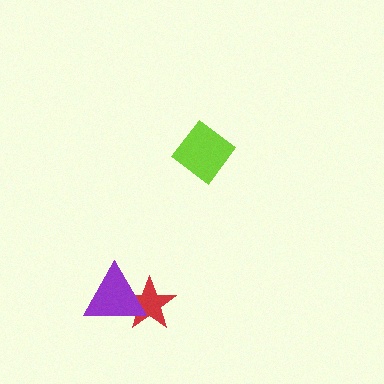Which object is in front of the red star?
The purple triangle is in front of the red star.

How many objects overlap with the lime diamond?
0 objects overlap with the lime diamond.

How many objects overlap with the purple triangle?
1 object overlaps with the purple triangle.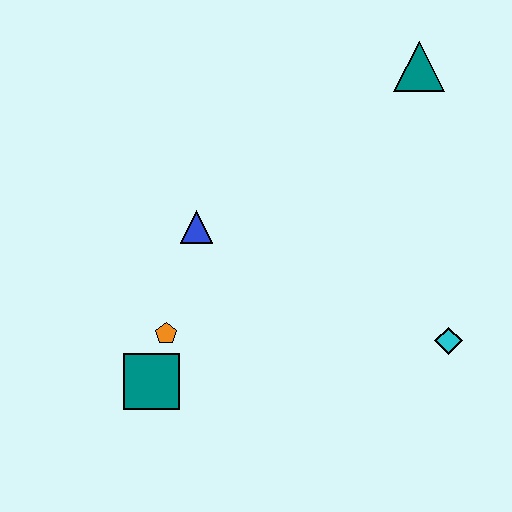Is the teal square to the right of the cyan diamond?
No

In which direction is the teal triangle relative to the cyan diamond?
The teal triangle is above the cyan diamond.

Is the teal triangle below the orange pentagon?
No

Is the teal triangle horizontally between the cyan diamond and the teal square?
Yes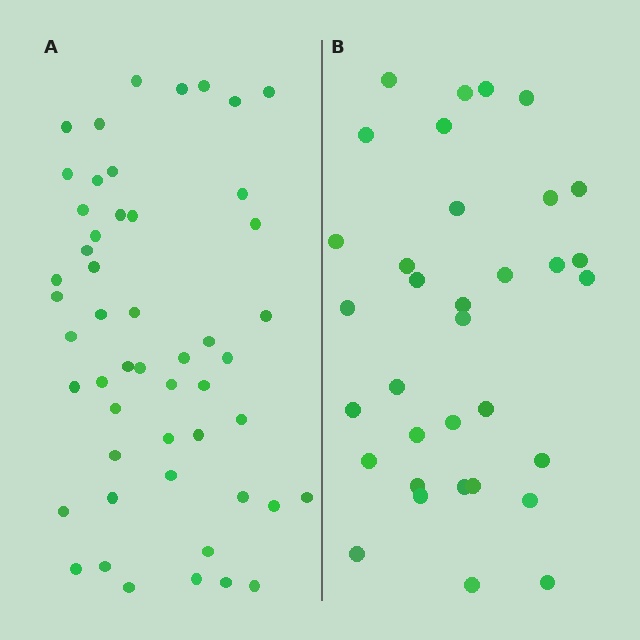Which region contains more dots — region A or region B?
Region A (the left region) has more dots.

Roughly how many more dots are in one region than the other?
Region A has approximately 15 more dots than region B.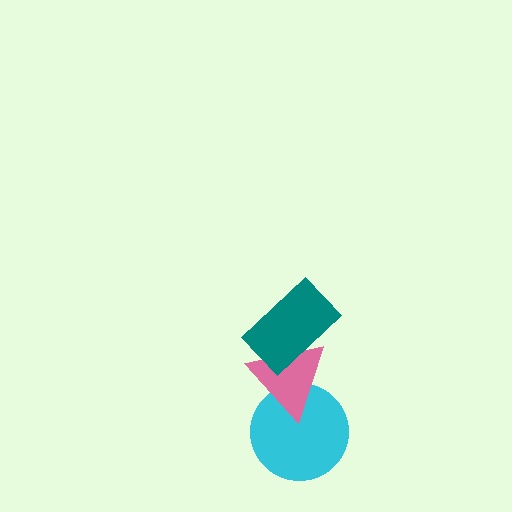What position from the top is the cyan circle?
The cyan circle is 3rd from the top.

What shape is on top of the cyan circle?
The pink triangle is on top of the cyan circle.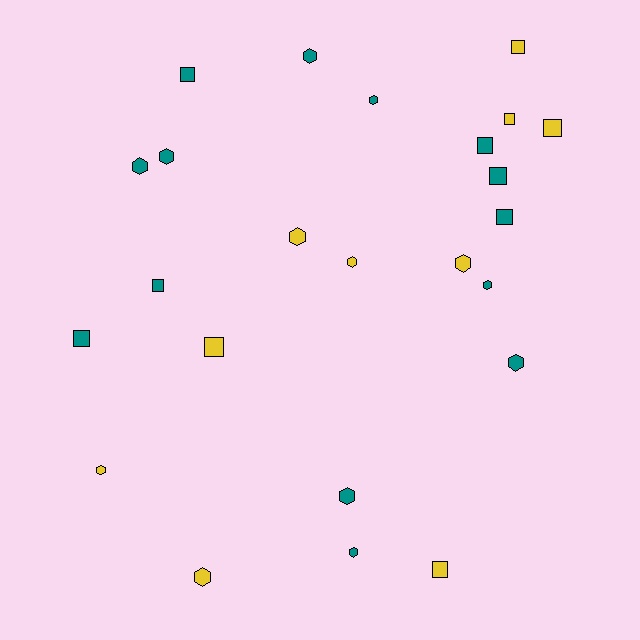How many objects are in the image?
There are 24 objects.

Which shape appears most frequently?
Hexagon, with 13 objects.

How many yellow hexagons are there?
There are 5 yellow hexagons.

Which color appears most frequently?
Teal, with 14 objects.